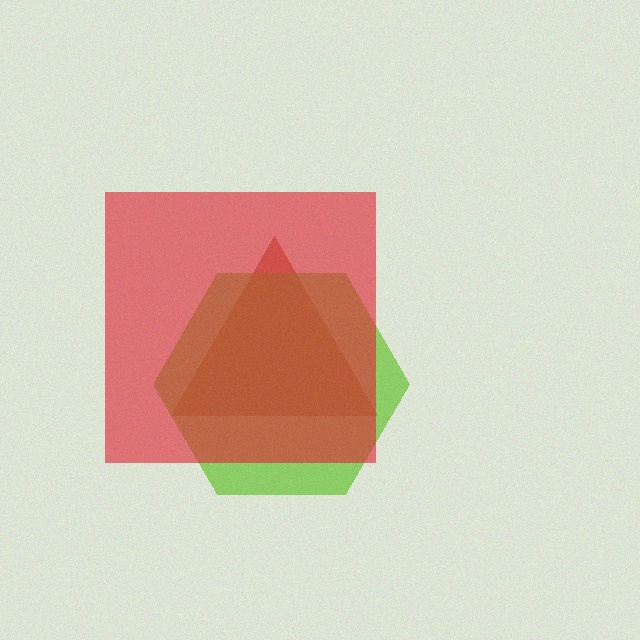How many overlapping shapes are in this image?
There are 3 overlapping shapes in the image.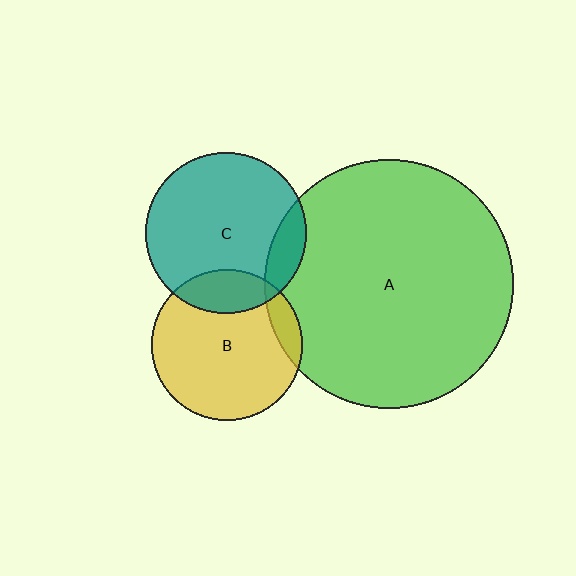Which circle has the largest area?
Circle A (green).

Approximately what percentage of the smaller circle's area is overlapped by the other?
Approximately 10%.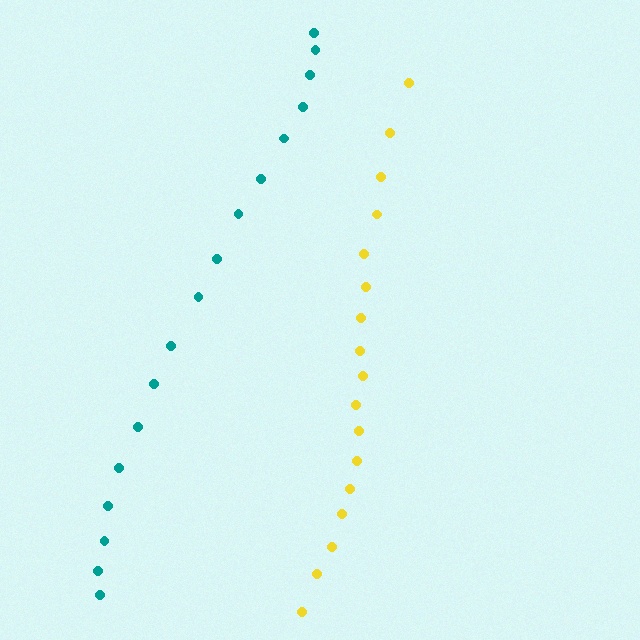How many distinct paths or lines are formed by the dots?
There are 2 distinct paths.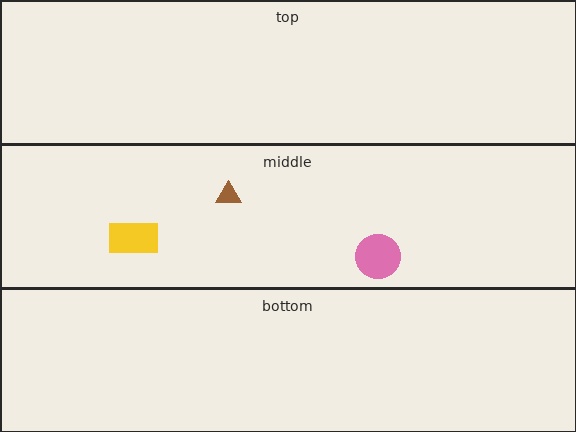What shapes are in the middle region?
The pink circle, the brown triangle, the yellow rectangle.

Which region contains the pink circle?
The middle region.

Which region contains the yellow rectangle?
The middle region.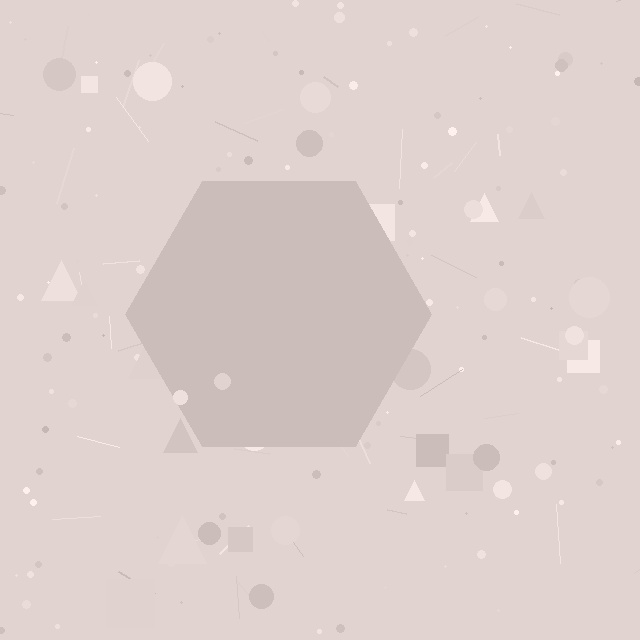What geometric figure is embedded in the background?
A hexagon is embedded in the background.